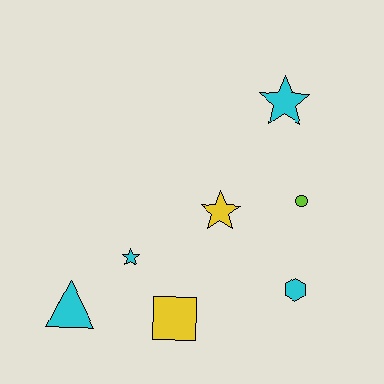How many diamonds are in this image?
There are no diamonds.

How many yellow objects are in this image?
There are 2 yellow objects.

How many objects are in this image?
There are 7 objects.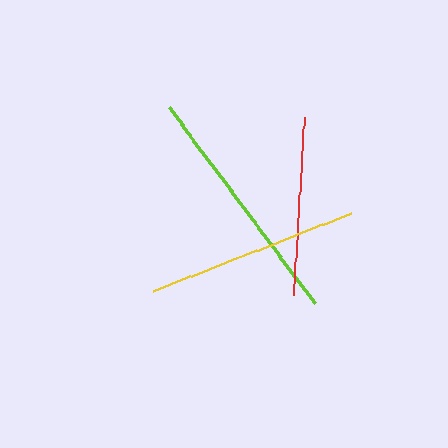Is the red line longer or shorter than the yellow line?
The yellow line is longer than the red line.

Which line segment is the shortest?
The red line is the shortest at approximately 178 pixels.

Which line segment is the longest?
The lime line is the longest at approximately 245 pixels.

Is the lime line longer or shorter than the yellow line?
The lime line is longer than the yellow line.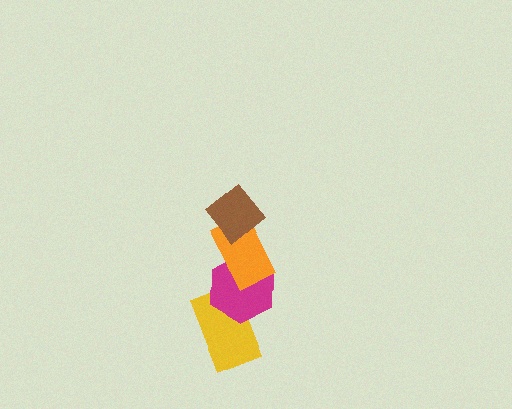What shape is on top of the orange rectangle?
The brown diamond is on top of the orange rectangle.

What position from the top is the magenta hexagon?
The magenta hexagon is 3rd from the top.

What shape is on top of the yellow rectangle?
The magenta hexagon is on top of the yellow rectangle.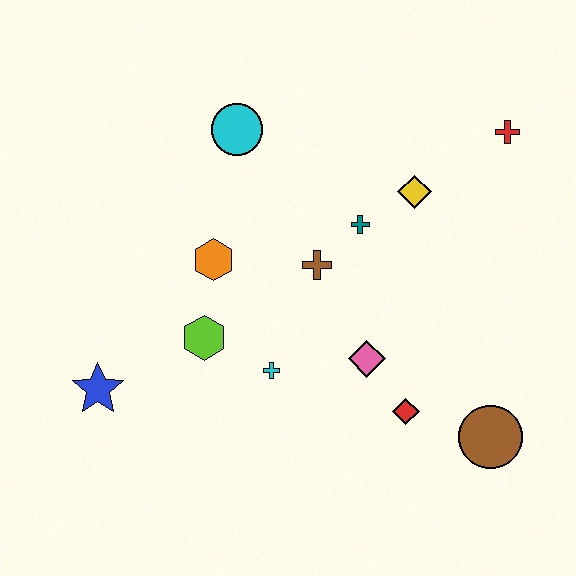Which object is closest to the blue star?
The lime hexagon is closest to the blue star.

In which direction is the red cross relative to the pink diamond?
The red cross is above the pink diamond.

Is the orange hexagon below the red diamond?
No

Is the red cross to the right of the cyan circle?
Yes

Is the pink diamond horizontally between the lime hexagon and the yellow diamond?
Yes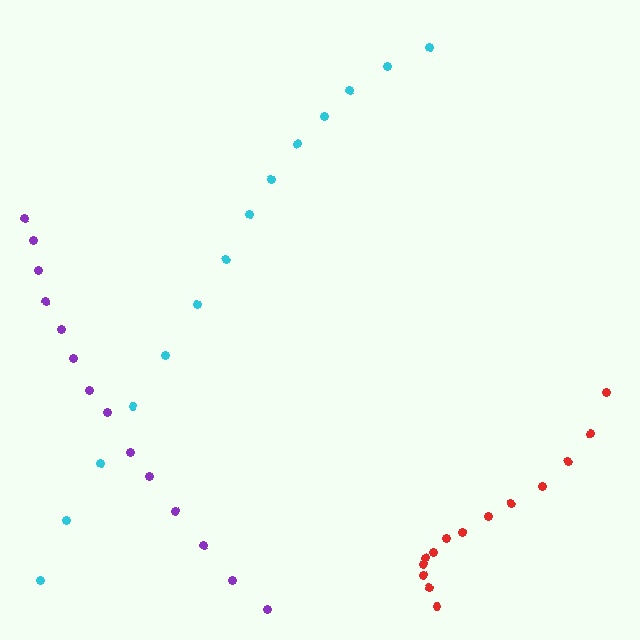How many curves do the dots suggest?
There are 3 distinct paths.